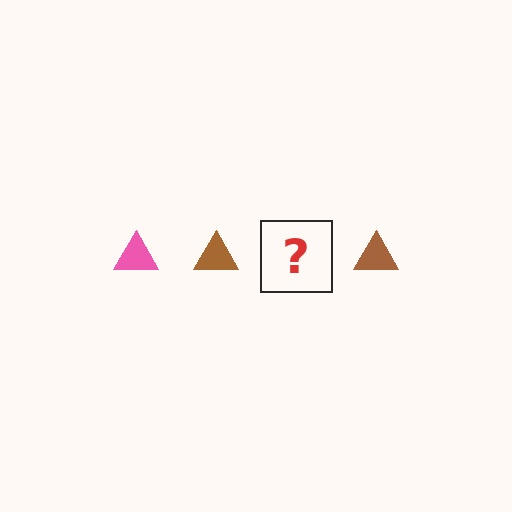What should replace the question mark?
The question mark should be replaced with a pink triangle.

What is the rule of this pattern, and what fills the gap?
The rule is that the pattern cycles through pink, brown triangles. The gap should be filled with a pink triangle.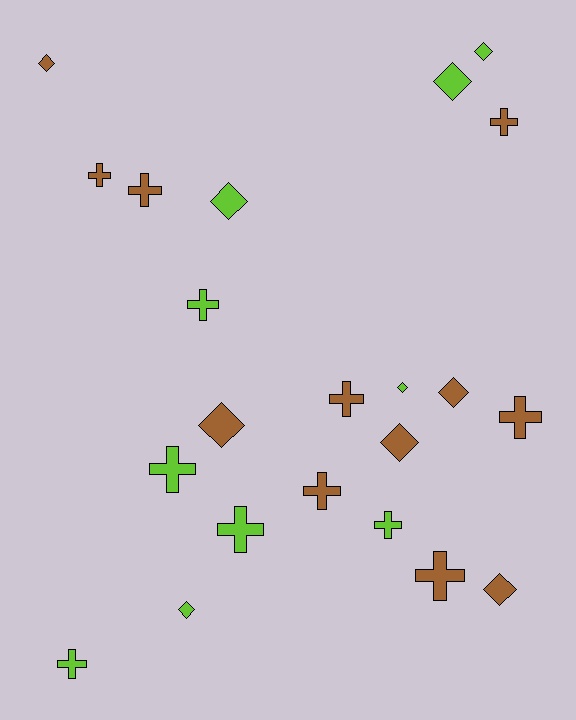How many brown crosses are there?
There are 7 brown crosses.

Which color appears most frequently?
Brown, with 12 objects.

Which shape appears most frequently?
Cross, with 12 objects.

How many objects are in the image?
There are 22 objects.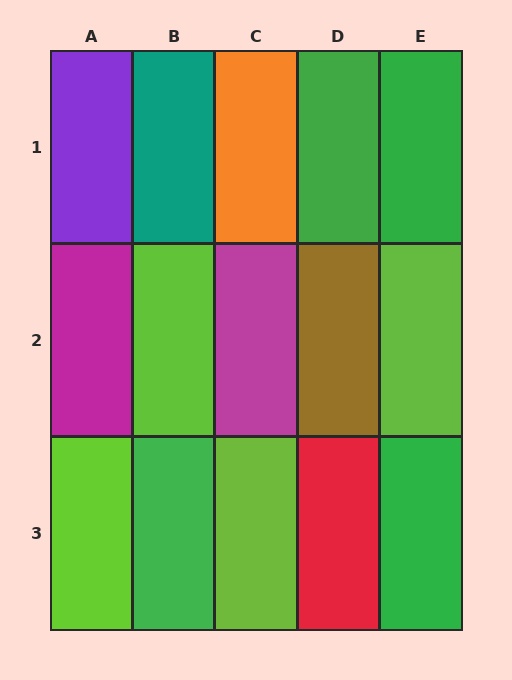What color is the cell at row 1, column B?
Teal.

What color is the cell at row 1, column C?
Orange.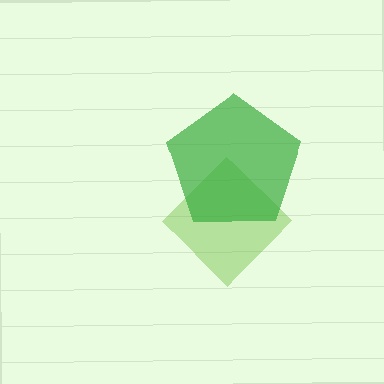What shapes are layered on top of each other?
The layered shapes are: a lime diamond, a green pentagon.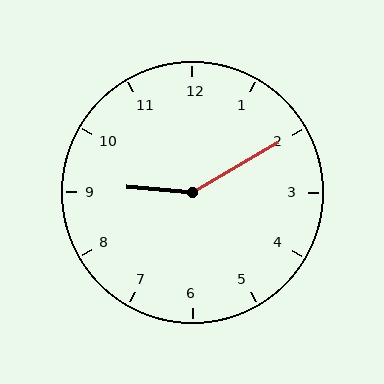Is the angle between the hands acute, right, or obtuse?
It is obtuse.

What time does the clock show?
9:10.